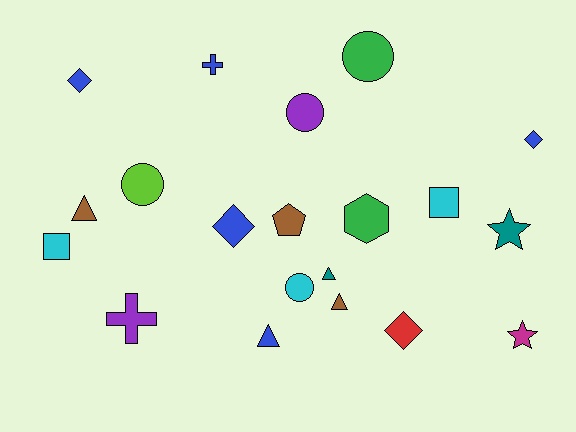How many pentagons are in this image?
There is 1 pentagon.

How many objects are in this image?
There are 20 objects.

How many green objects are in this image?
There are 2 green objects.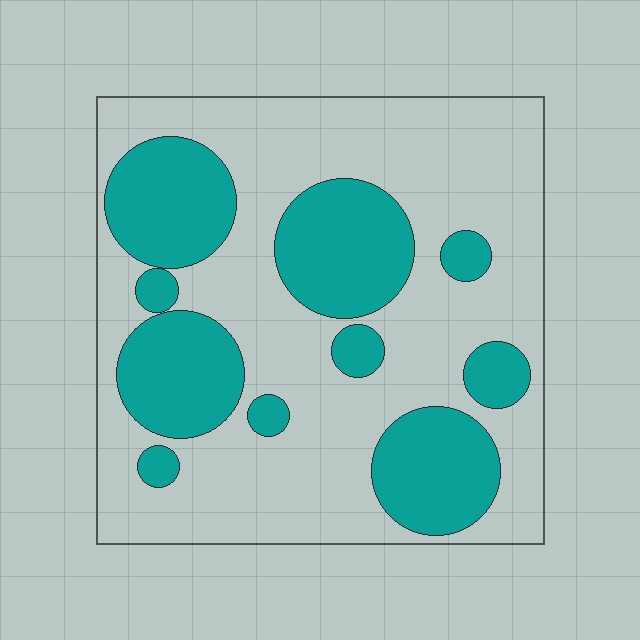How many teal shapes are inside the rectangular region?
10.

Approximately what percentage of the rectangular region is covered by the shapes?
Approximately 35%.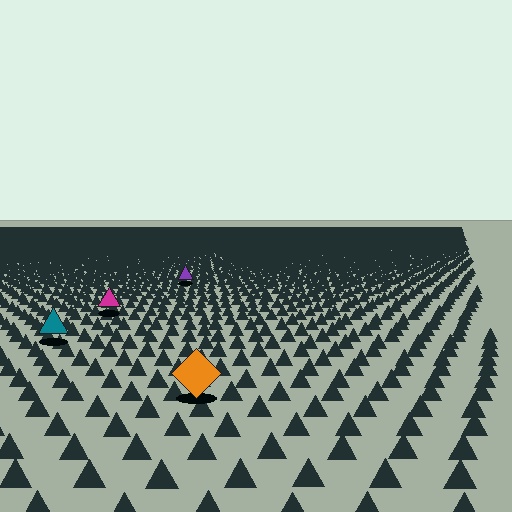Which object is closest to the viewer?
The orange diamond is closest. The texture marks near it are larger and more spread out.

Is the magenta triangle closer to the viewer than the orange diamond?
No. The orange diamond is closer — you can tell from the texture gradient: the ground texture is coarser near it.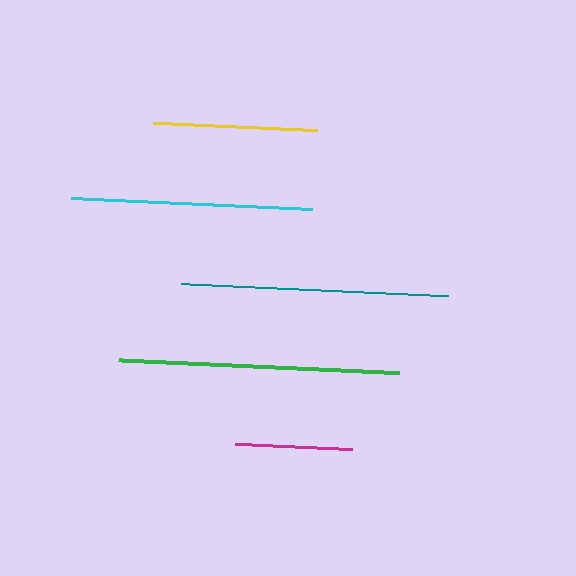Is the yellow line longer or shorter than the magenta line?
The yellow line is longer than the magenta line.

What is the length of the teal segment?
The teal segment is approximately 267 pixels long.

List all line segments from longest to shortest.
From longest to shortest: green, teal, cyan, yellow, magenta.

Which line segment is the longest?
The green line is the longest at approximately 280 pixels.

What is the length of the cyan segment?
The cyan segment is approximately 241 pixels long.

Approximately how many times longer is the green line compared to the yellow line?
The green line is approximately 1.7 times the length of the yellow line.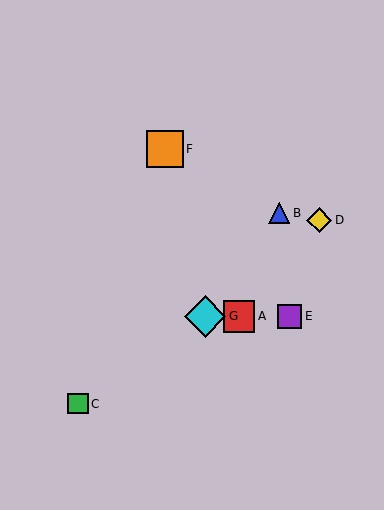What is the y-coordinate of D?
Object D is at y≈220.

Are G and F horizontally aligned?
No, G is at y≈316 and F is at y≈149.